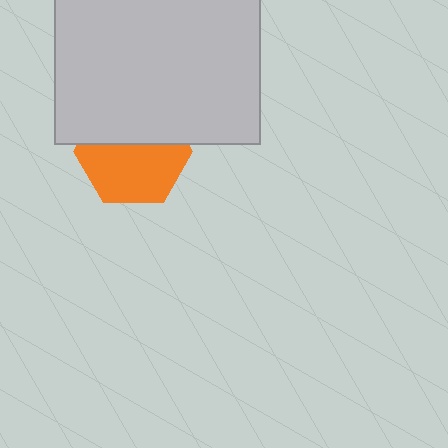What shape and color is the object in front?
The object in front is a light gray rectangle.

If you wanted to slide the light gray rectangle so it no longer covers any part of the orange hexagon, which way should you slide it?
Slide it up — that is the most direct way to separate the two shapes.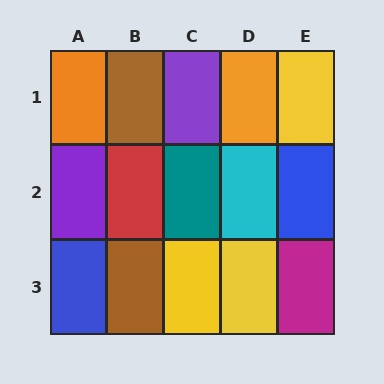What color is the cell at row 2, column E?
Blue.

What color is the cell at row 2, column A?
Purple.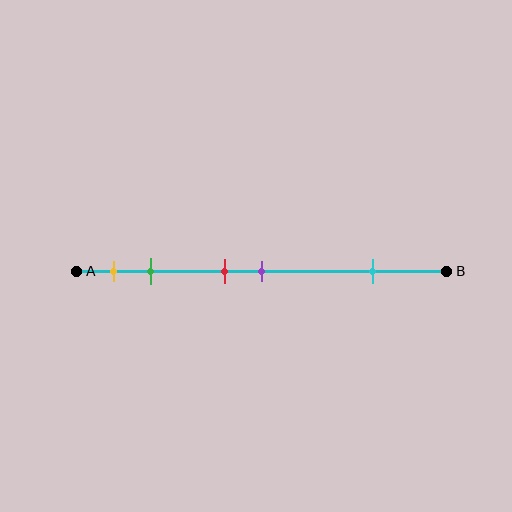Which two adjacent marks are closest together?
The red and purple marks are the closest adjacent pair.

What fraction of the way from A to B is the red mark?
The red mark is approximately 40% (0.4) of the way from A to B.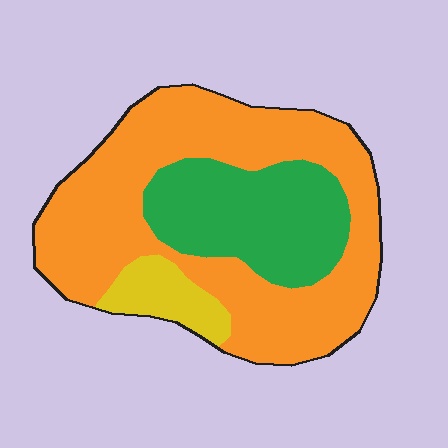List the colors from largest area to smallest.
From largest to smallest: orange, green, yellow.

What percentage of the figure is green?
Green takes up about one quarter (1/4) of the figure.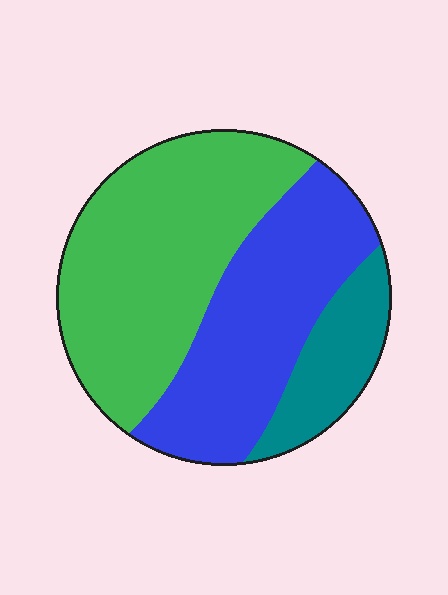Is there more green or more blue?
Green.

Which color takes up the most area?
Green, at roughly 50%.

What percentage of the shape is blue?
Blue takes up between a quarter and a half of the shape.